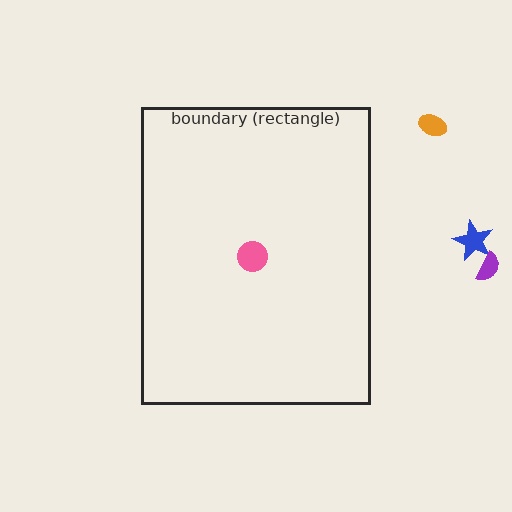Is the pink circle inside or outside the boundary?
Inside.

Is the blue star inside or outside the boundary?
Outside.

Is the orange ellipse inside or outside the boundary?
Outside.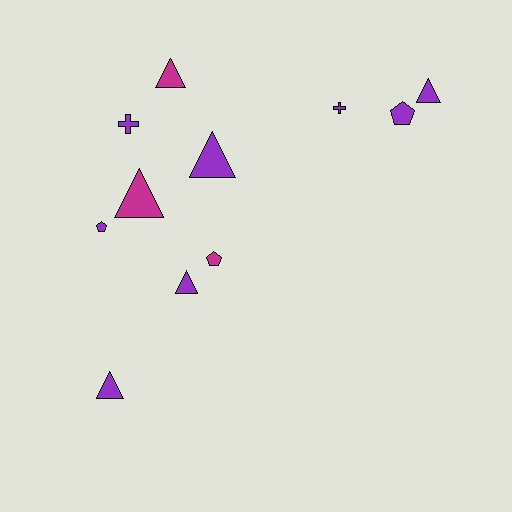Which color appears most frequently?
Purple, with 8 objects.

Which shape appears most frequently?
Triangle, with 6 objects.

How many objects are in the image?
There are 11 objects.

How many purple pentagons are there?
There are 2 purple pentagons.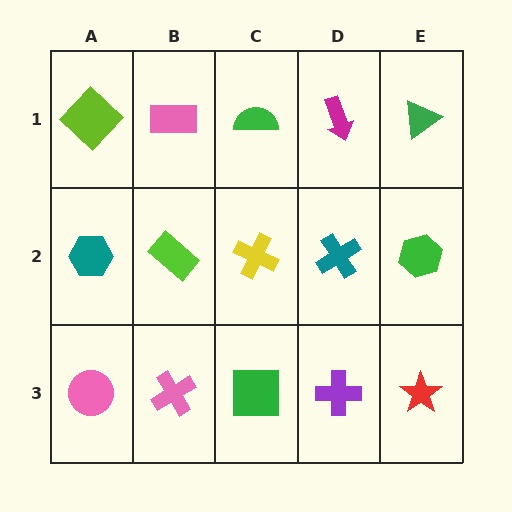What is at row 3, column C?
A green square.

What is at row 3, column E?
A red star.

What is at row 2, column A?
A teal hexagon.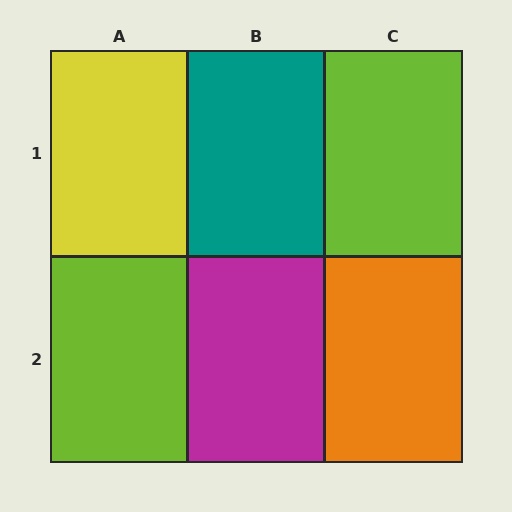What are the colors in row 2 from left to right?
Lime, magenta, orange.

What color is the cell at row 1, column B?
Teal.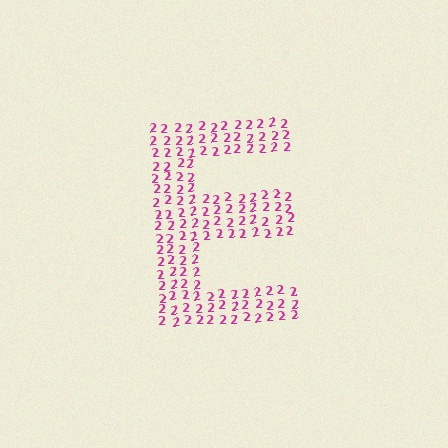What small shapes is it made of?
It is made of small digit 2's.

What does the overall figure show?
The overall figure shows the letter E.